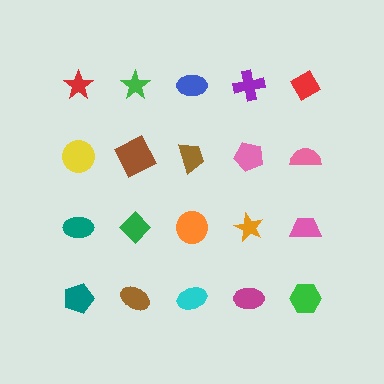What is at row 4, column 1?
A teal pentagon.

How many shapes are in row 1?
5 shapes.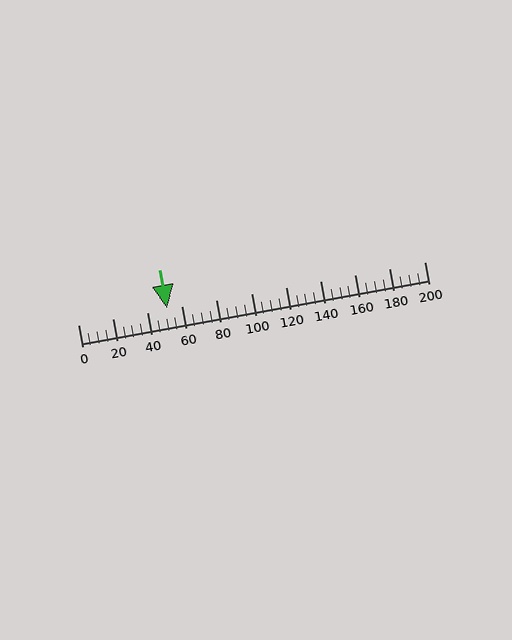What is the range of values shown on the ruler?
The ruler shows values from 0 to 200.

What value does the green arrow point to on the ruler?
The green arrow points to approximately 51.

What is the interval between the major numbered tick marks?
The major tick marks are spaced 20 units apart.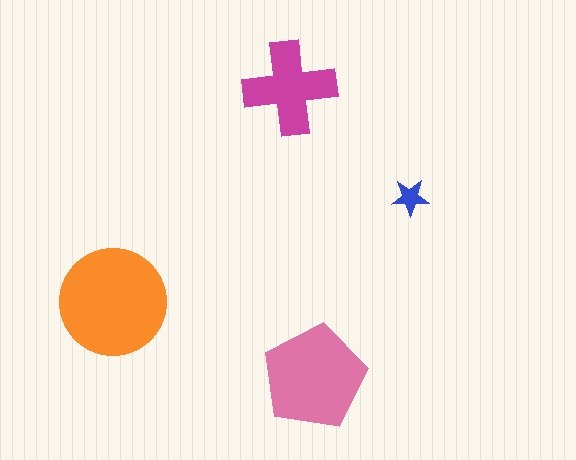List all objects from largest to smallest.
The orange circle, the pink pentagon, the magenta cross, the blue star.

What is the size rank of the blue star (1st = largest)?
4th.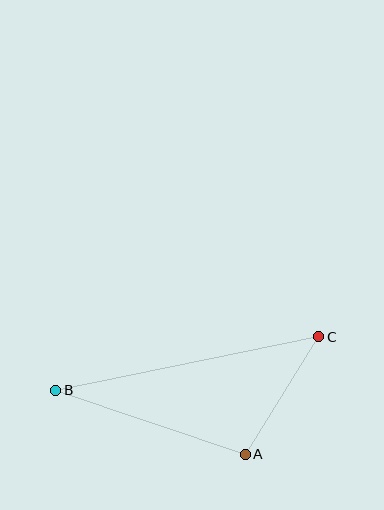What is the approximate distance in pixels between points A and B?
The distance between A and B is approximately 200 pixels.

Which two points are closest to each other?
Points A and C are closest to each other.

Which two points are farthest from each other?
Points B and C are farthest from each other.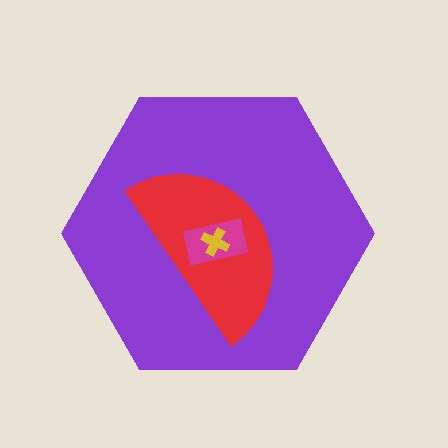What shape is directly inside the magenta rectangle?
The yellow cross.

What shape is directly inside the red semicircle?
The magenta rectangle.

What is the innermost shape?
The yellow cross.